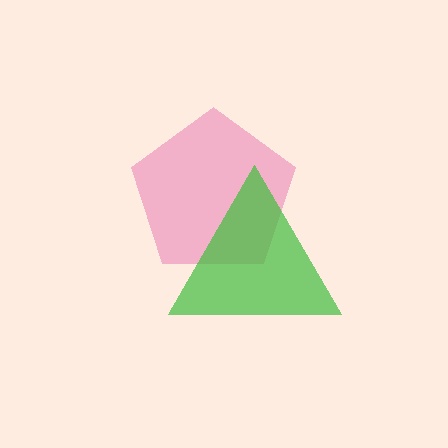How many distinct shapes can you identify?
There are 2 distinct shapes: a pink pentagon, a green triangle.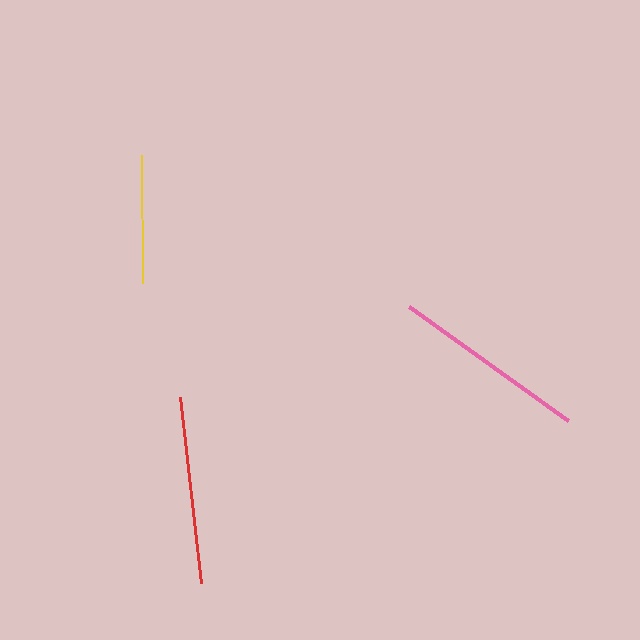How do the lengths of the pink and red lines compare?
The pink and red lines are approximately the same length.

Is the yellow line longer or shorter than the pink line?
The pink line is longer than the yellow line.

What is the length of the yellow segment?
The yellow segment is approximately 128 pixels long.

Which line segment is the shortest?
The yellow line is the shortest at approximately 128 pixels.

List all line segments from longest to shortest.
From longest to shortest: pink, red, yellow.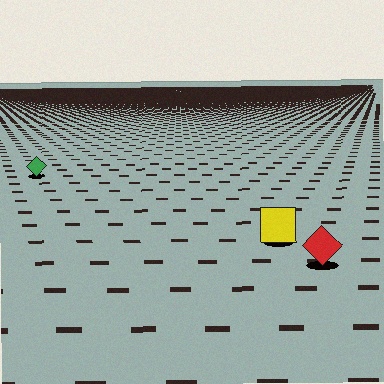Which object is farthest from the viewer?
The green diamond is farthest from the viewer. It appears smaller and the ground texture around it is denser.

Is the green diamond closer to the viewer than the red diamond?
No. The red diamond is closer — you can tell from the texture gradient: the ground texture is coarser near it.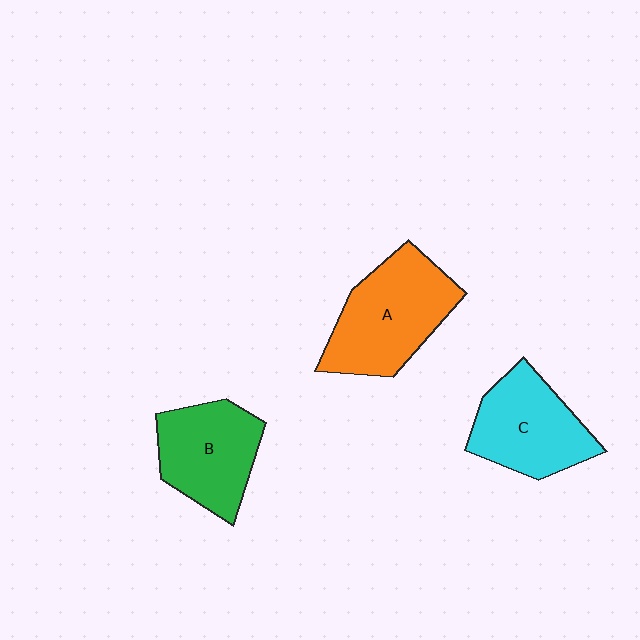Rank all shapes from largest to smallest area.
From largest to smallest: A (orange), C (cyan), B (green).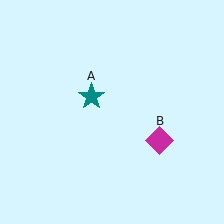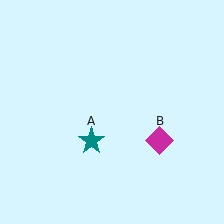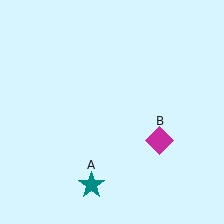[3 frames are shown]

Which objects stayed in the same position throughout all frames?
Magenta diamond (object B) remained stationary.